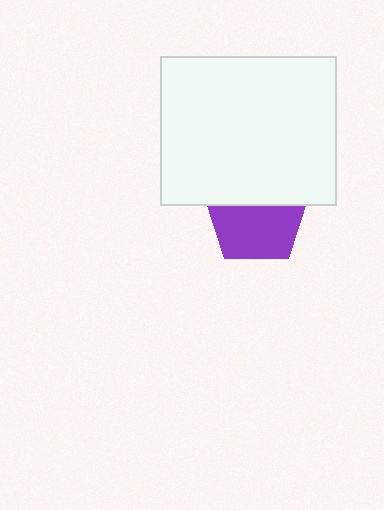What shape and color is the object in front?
The object in front is a white rectangle.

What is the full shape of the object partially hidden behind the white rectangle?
The partially hidden object is a purple pentagon.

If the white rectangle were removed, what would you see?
You would see the complete purple pentagon.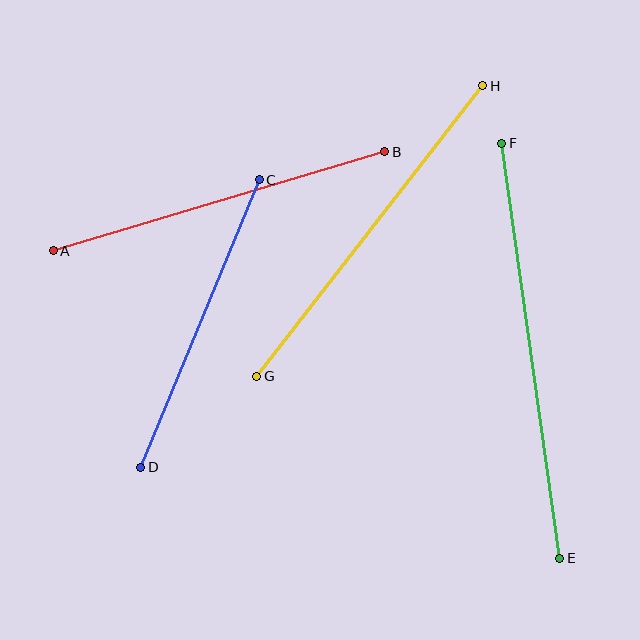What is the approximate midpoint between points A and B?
The midpoint is at approximately (219, 201) pixels.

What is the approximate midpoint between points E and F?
The midpoint is at approximately (531, 351) pixels.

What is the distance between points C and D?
The distance is approximately 311 pixels.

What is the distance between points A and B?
The distance is approximately 346 pixels.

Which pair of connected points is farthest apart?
Points E and F are farthest apart.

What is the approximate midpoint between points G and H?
The midpoint is at approximately (370, 231) pixels.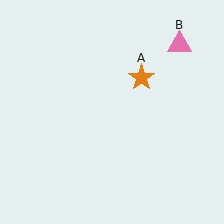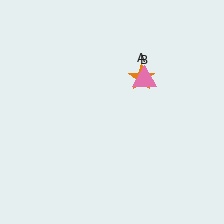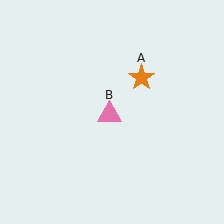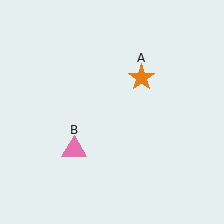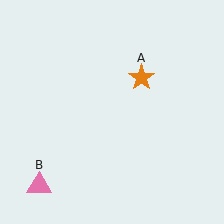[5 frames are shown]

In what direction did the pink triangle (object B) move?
The pink triangle (object B) moved down and to the left.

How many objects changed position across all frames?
1 object changed position: pink triangle (object B).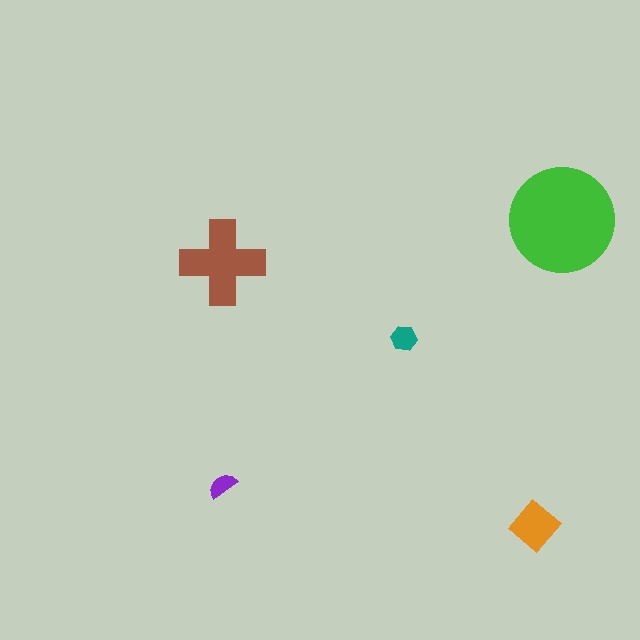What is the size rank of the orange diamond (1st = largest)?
3rd.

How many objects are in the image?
There are 5 objects in the image.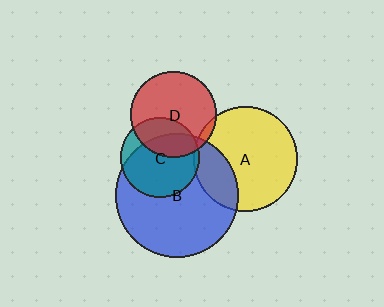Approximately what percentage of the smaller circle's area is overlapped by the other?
Approximately 75%.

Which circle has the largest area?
Circle B (blue).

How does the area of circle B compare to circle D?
Approximately 2.1 times.